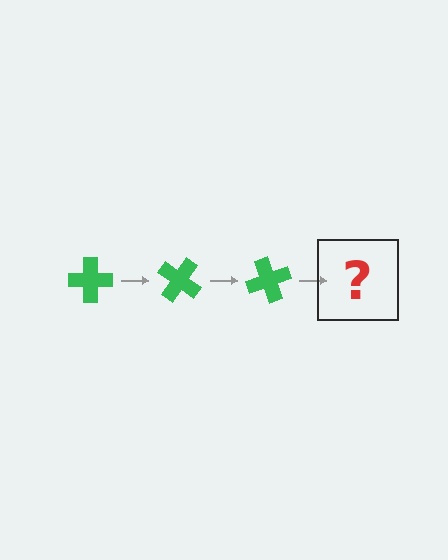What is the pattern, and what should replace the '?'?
The pattern is that the cross rotates 35 degrees each step. The '?' should be a green cross rotated 105 degrees.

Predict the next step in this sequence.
The next step is a green cross rotated 105 degrees.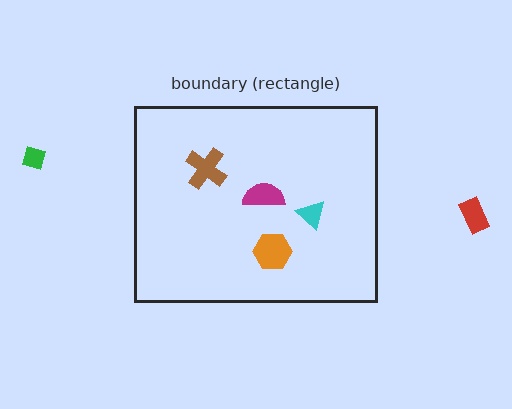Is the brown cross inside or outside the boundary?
Inside.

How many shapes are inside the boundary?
4 inside, 2 outside.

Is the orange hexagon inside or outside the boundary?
Inside.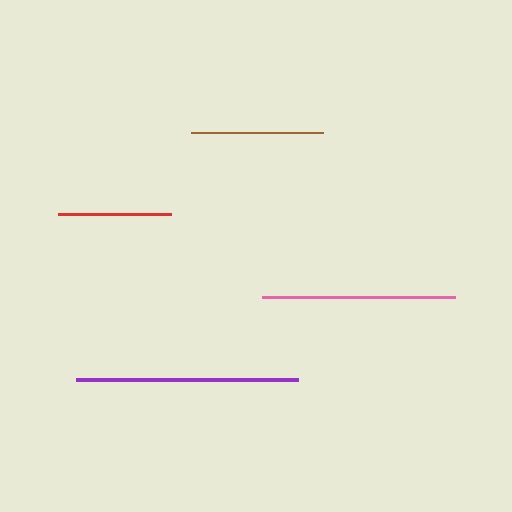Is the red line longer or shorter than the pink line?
The pink line is longer than the red line.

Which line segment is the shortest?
The red line is the shortest at approximately 113 pixels.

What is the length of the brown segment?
The brown segment is approximately 132 pixels long.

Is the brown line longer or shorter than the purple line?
The purple line is longer than the brown line.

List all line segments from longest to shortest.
From longest to shortest: purple, pink, brown, red.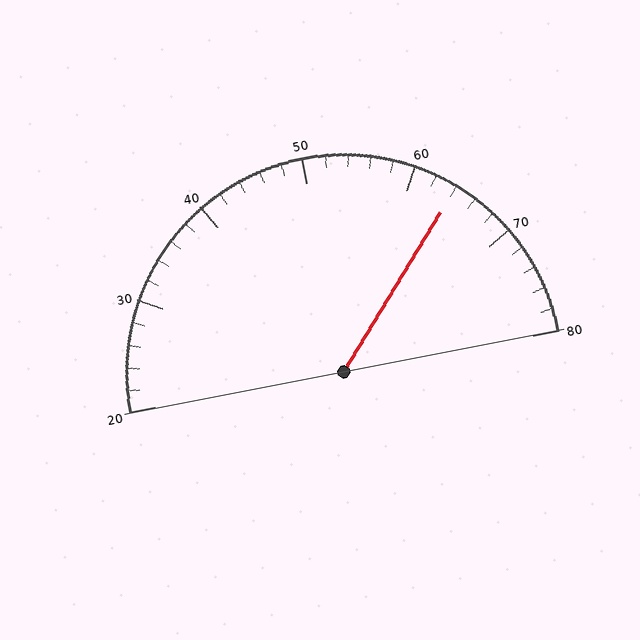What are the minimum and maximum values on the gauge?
The gauge ranges from 20 to 80.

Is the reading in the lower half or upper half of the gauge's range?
The reading is in the upper half of the range (20 to 80).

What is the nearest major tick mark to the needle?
The nearest major tick mark is 60.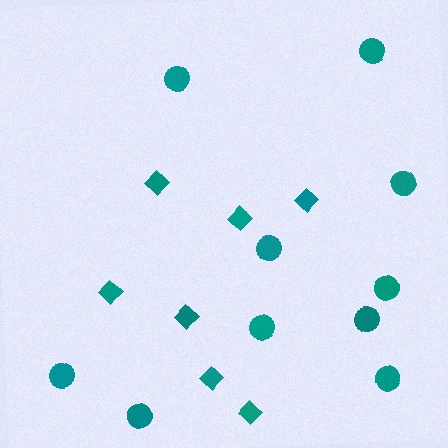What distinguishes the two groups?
There are 2 groups: one group of circles (10) and one group of diamonds (7).